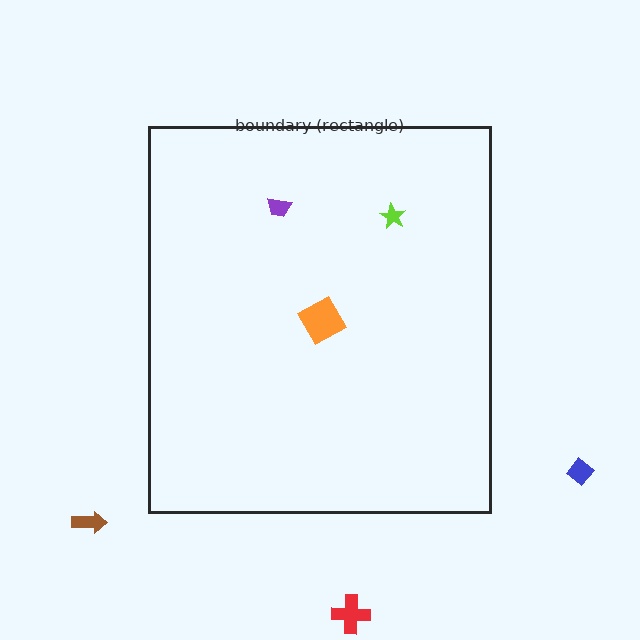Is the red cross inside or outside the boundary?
Outside.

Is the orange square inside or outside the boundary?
Inside.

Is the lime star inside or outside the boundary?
Inside.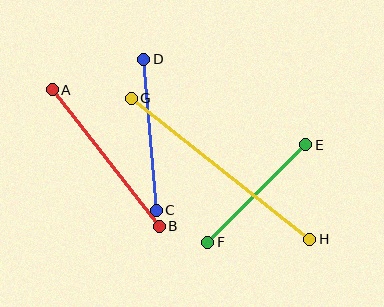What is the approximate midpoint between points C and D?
The midpoint is at approximately (150, 135) pixels.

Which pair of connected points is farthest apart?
Points G and H are farthest apart.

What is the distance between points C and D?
The distance is approximately 151 pixels.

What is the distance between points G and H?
The distance is approximately 227 pixels.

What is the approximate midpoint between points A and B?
The midpoint is at approximately (106, 158) pixels.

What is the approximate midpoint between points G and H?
The midpoint is at approximately (220, 169) pixels.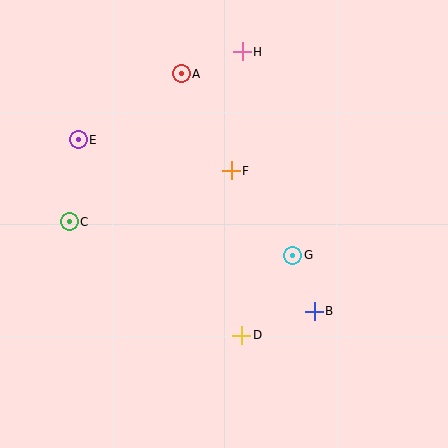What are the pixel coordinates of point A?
Point A is at (181, 74).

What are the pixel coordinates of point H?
Point H is at (242, 52).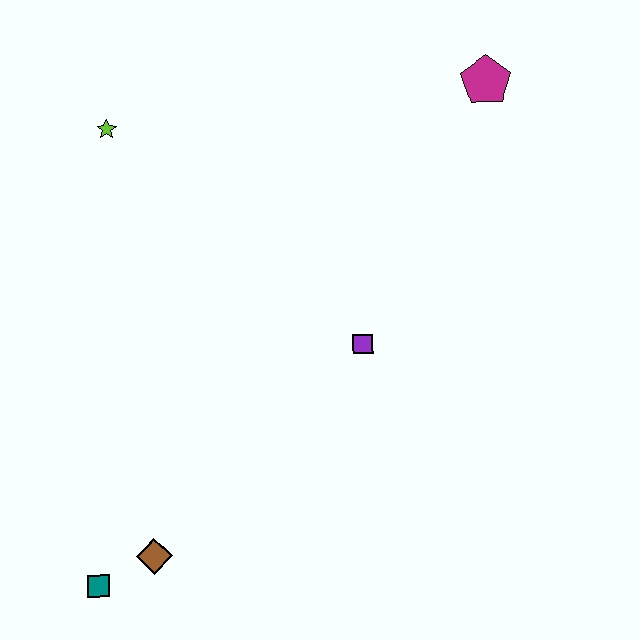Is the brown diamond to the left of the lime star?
No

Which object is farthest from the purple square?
The teal square is farthest from the purple square.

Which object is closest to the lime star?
The purple square is closest to the lime star.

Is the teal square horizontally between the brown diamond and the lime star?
No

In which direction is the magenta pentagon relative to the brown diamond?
The magenta pentagon is above the brown diamond.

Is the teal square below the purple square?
Yes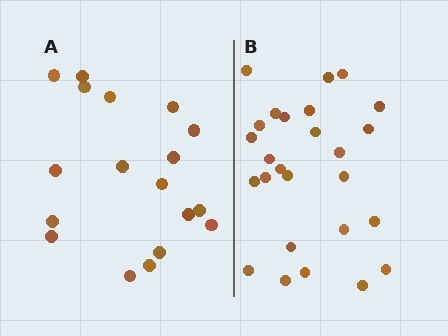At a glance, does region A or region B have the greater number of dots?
Region B (the right region) has more dots.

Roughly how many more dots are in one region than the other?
Region B has roughly 8 or so more dots than region A.